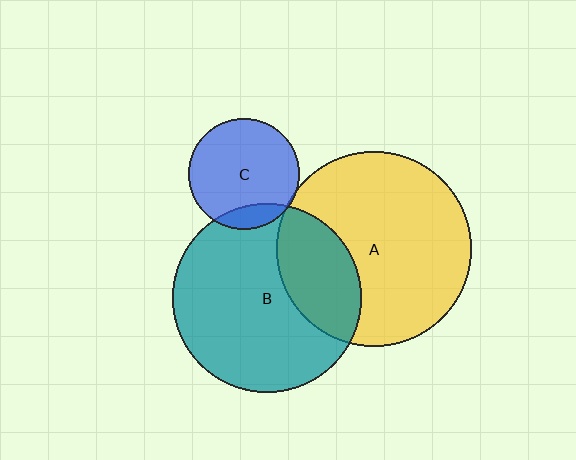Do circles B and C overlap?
Yes.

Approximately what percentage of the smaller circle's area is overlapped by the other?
Approximately 15%.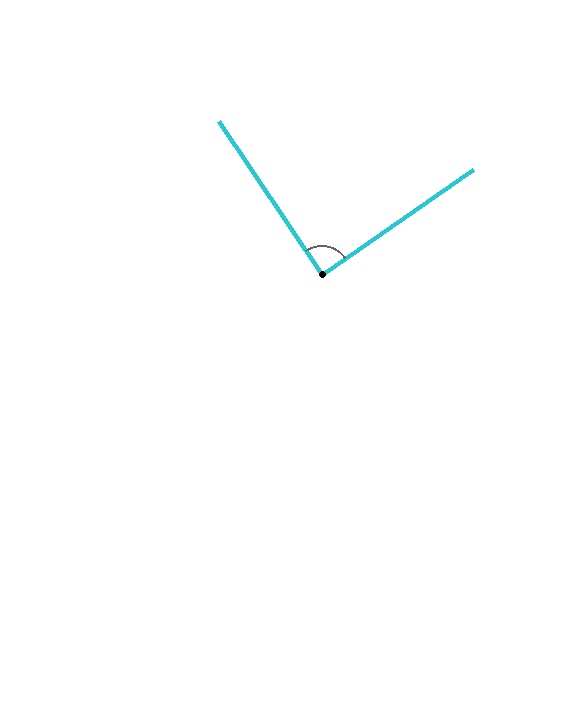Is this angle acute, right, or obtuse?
It is approximately a right angle.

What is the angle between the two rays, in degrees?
Approximately 89 degrees.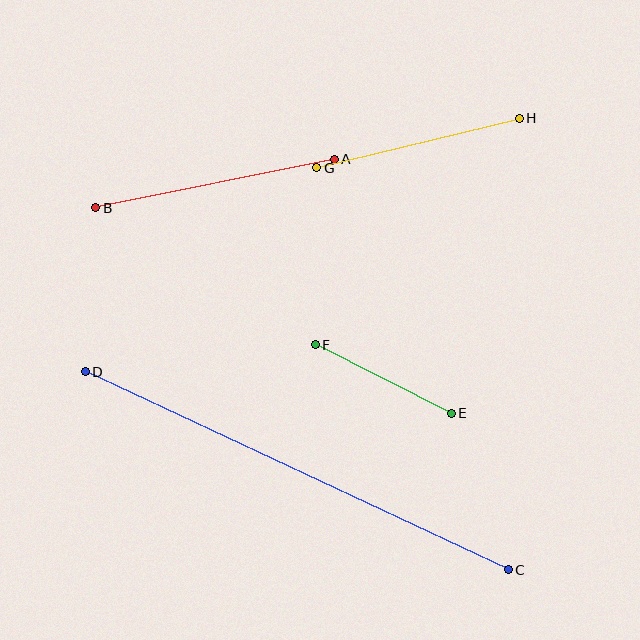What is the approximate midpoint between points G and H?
The midpoint is at approximately (418, 143) pixels.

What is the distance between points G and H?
The distance is approximately 208 pixels.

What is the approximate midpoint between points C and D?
The midpoint is at approximately (297, 471) pixels.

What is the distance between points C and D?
The distance is approximately 467 pixels.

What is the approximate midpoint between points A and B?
The midpoint is at approximately (215, 184) pixels.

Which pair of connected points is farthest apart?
Points C and D are farthest apart.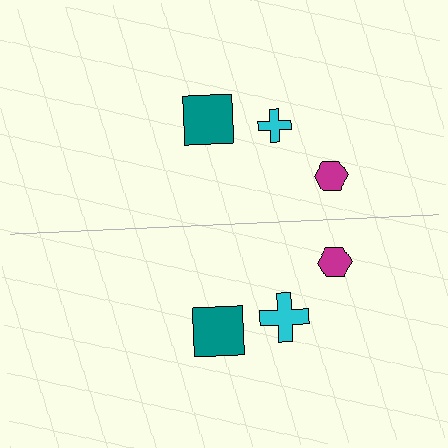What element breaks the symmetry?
The cyan cross on the bottom side has a different size than its mirror counterpart.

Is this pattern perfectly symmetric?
No, the pattern is not perfectly symmetric. The cyan cross on the bottom side has a different size than its mirror counterpart.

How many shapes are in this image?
There are 6 shapes in this image.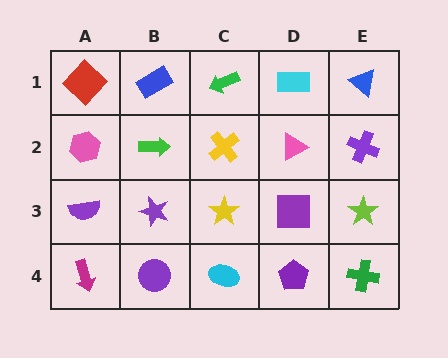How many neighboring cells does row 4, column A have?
2.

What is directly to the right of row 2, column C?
A pink triangle.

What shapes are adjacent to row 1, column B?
A green arrow (row 2, column B), a red diamond (row 1, column A), a green arrow (row 1, column C).